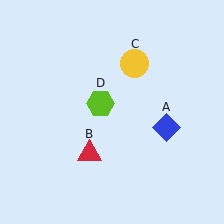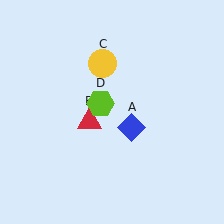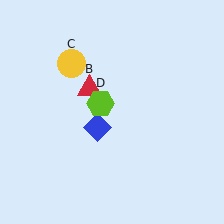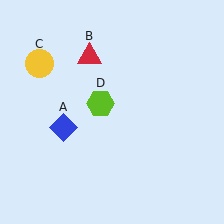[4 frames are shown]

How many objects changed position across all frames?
3 objects changed position: blue diamond (object A), red triangle (object B), yellow circle (object C).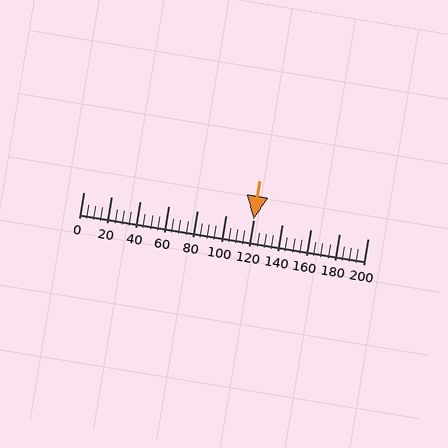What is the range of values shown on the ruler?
The ruler shows values from 0 to 200.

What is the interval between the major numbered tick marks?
The major tick marks are spaced 20 units apart.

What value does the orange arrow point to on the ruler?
The orange arrow points to approximately 120.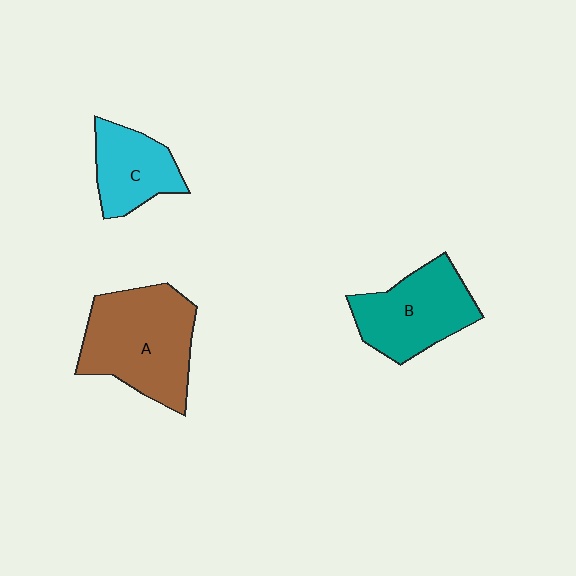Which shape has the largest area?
Shape A (brown).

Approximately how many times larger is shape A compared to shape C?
Approximately 1.8 times.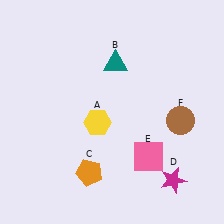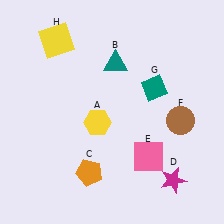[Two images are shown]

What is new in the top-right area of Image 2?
A teal diamond (G) was added in the top-right area of Image 2.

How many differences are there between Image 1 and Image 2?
There are 2 differences between the two images.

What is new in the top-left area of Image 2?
A yellow square (H) was added in the top-left area of Image 2.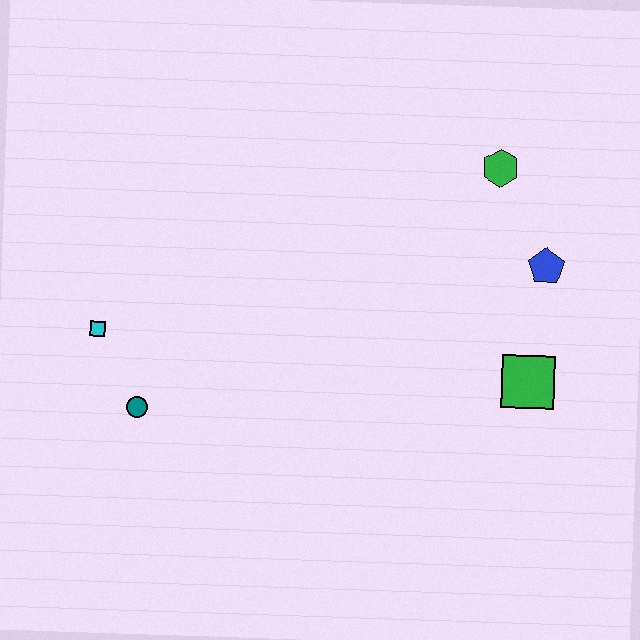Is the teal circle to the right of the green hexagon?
No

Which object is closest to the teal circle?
The cyan square is closest to the teal circle.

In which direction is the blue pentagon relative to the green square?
The blue pentagon is above the green square.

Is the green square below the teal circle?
No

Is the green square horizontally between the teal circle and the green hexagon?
No